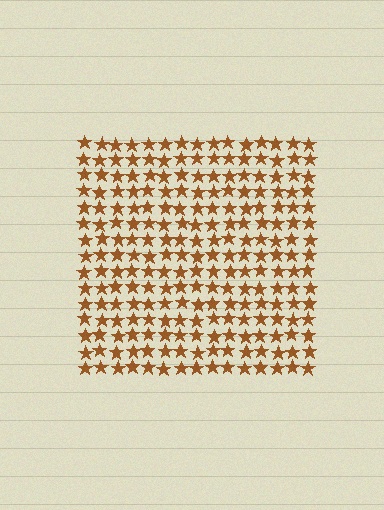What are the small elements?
The small elements are stars.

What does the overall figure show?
The overall figure shows a square.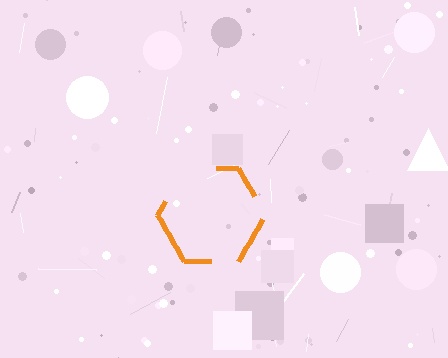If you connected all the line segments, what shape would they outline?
They would outline a hexagon.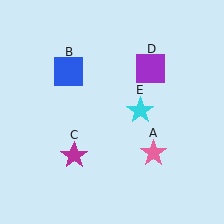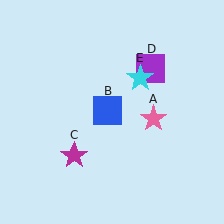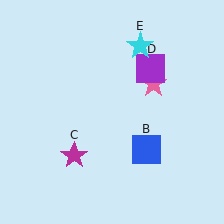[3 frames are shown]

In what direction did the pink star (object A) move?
The pink star (object A) moved up.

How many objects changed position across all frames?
3 objects changed position: pink star (object A), blue square (object B), cyan star (object E).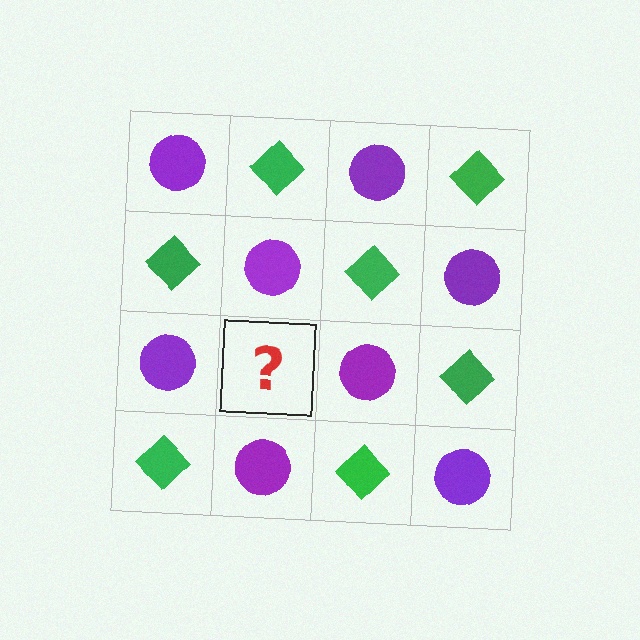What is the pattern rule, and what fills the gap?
The rule is that it alternates purple circle and green diamond in a checkerboard pattern. The gap should be filled with a green diamond.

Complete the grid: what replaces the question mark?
The question mark should be replaced with a green diamond.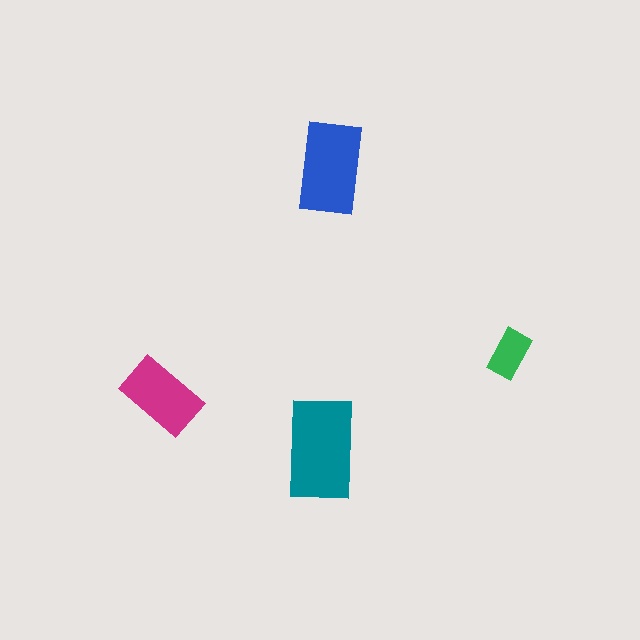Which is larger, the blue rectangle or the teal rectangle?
The teal one.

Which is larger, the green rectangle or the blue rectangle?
The blue one.